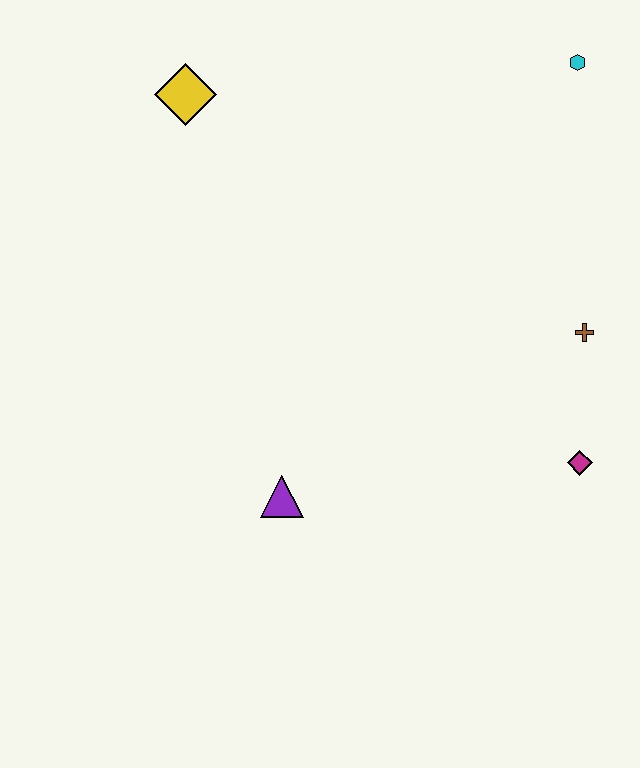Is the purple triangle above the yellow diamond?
No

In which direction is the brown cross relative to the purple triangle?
The brown cross is to the right of the purple triangle.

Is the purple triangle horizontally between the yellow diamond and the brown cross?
Yes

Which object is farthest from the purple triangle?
The cyan hexagon is farthest from the purple triangle.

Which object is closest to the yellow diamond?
The cyan hexagon is closest to the yellow diamond.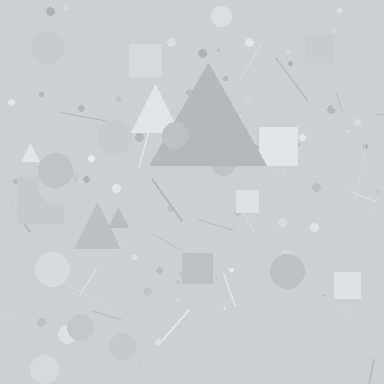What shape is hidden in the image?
A triangle is hidden in the image.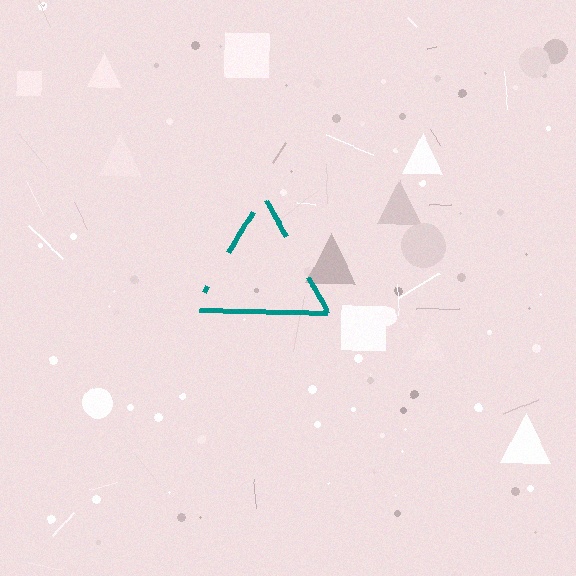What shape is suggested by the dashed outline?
The dashed outline suggests a triangle.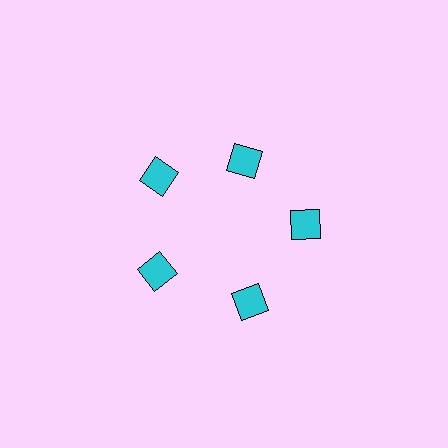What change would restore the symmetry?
The symmetry would be restored by moving it outward, back onto the ring so that all 5 squares sit at equal angles and equal distance from the center.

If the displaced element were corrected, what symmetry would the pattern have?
It would have 5-fold rotational symmetry — the pattern would map onto itself every 72 degrees.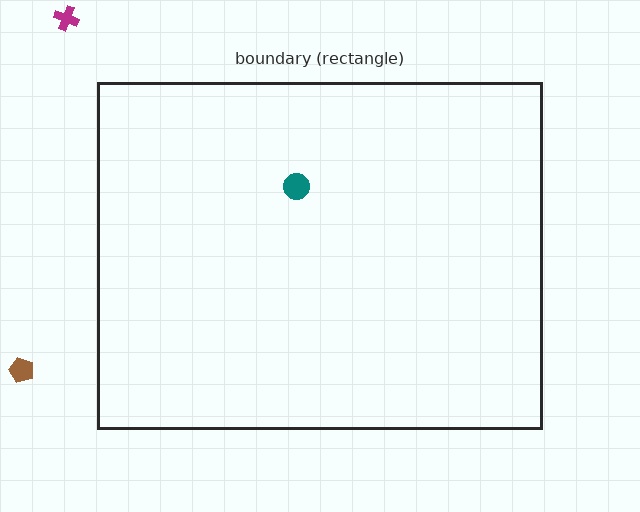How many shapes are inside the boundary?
1 inside, 2 outside.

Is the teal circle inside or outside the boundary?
Inside.